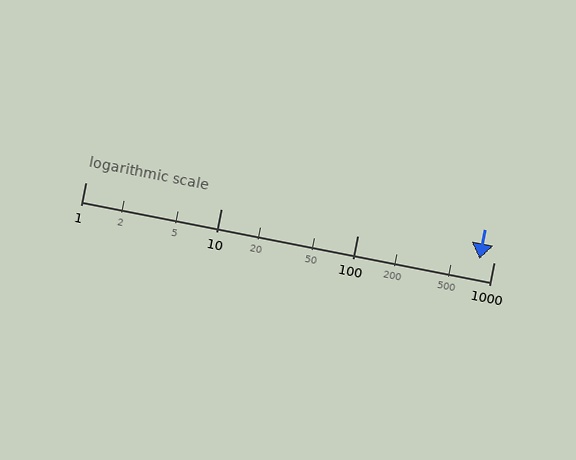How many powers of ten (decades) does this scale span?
The scale spans 3 decades, from 1 to 1000.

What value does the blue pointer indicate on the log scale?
The pointer indicates approximately 780.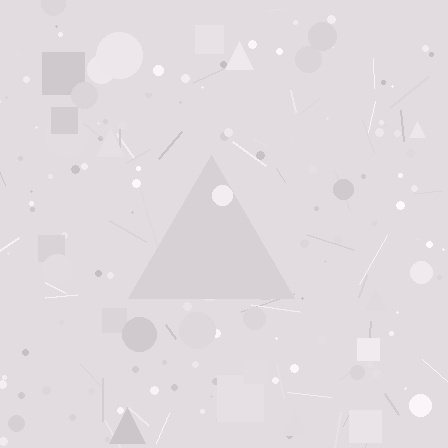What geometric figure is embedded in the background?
A triangle is embedded in the background.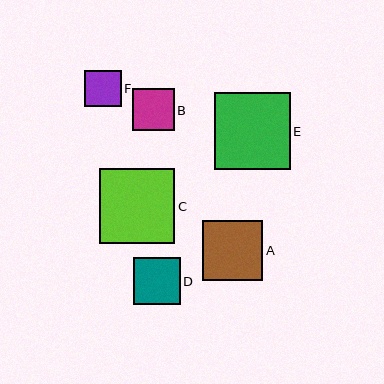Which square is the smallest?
Square F is the smallest with a size of approximately 36 pixels.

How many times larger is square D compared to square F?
Square D is approximately 1.3 times the size of square F.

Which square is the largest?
Square E is the largest with a size of approximately 76 pixels.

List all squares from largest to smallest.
From largest to smallest: E, C, A, D, B, F.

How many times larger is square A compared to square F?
Square A is approximately 1.7 times the size of square F.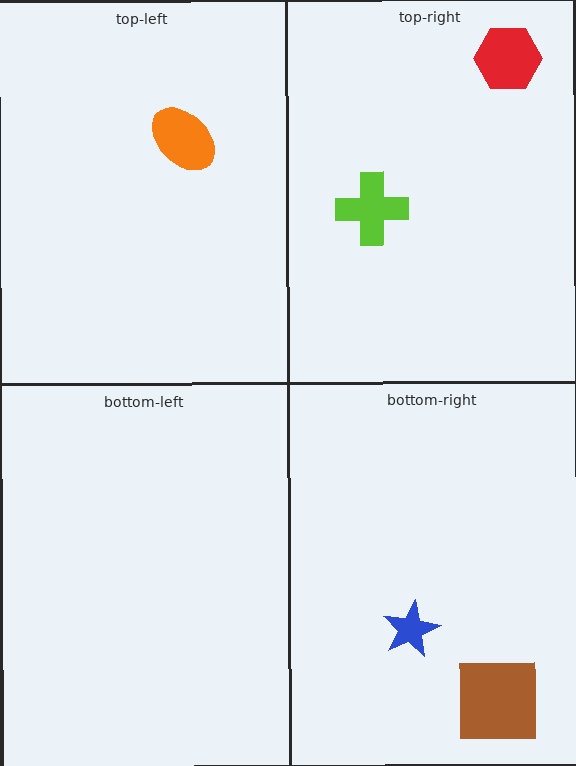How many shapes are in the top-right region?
2.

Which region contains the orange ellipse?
The top-left region.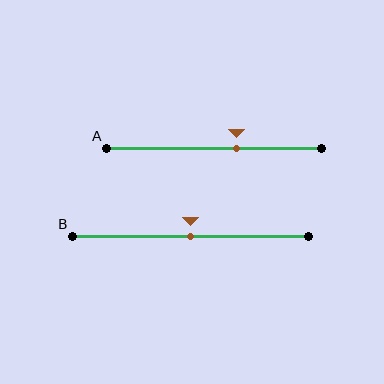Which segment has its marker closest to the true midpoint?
Segment B has its marker closest to the true midpoint.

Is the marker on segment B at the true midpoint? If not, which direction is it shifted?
Yes, the marker on segment B is at the true midpoint.